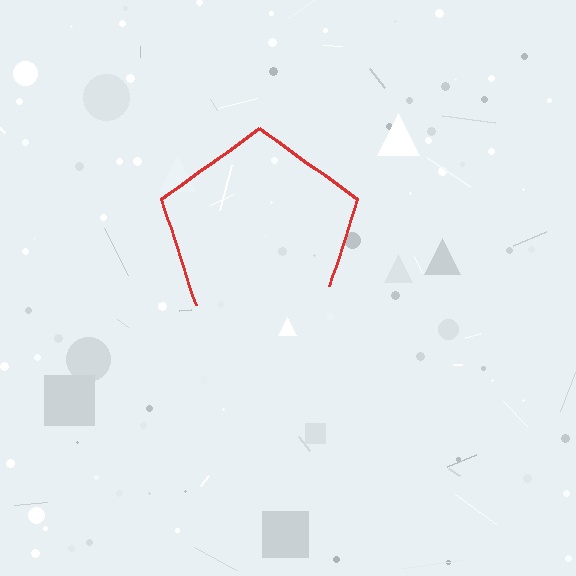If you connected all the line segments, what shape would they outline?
They would outline a pentagon.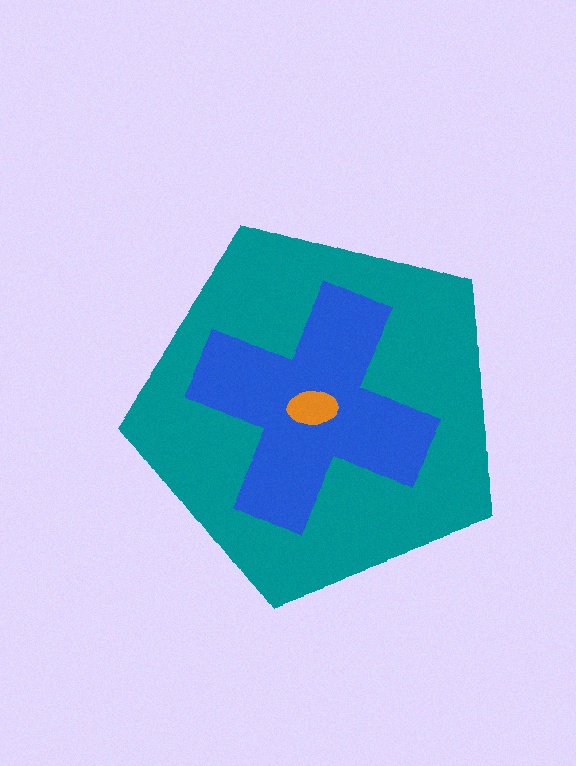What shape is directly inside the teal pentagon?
The blue cross.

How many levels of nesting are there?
3.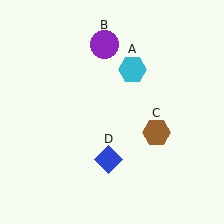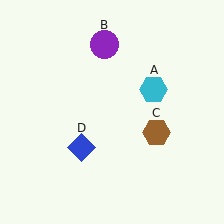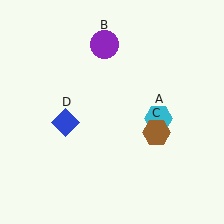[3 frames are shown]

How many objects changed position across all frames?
2 objects changed position: cyan hexagon (object A), blue diamond (object D).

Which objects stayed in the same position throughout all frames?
Purple circle (object B) and brown hexagon (object C) remained stationary.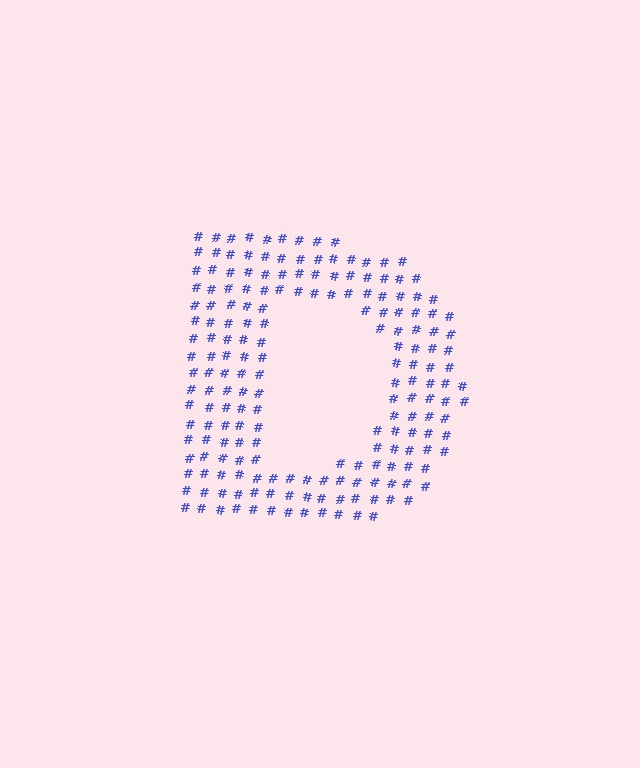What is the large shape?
The large shape is the letter D.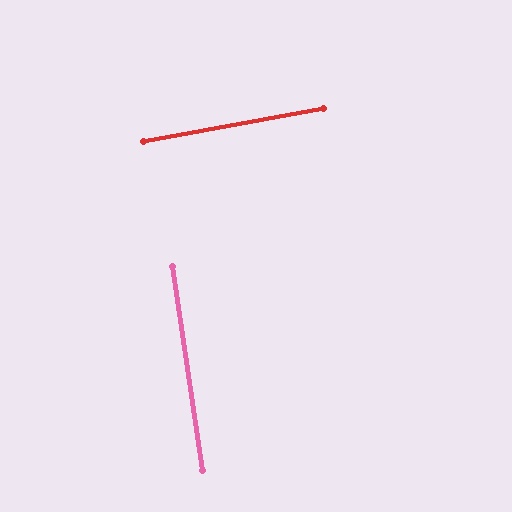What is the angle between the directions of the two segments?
Approximately 88 degrees.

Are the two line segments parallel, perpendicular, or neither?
Perpendicular — they meet at approximately 88°.